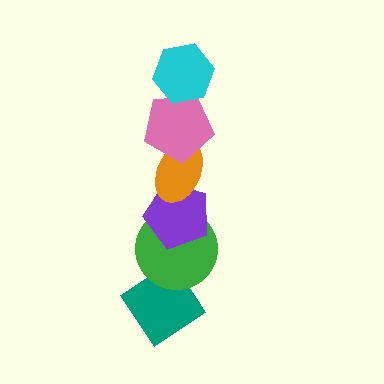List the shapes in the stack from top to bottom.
From top to bottom: the cyan hexagon, the pink pentagon, the orange ellipse, the purple pentagon, the green circle, the teal diamond.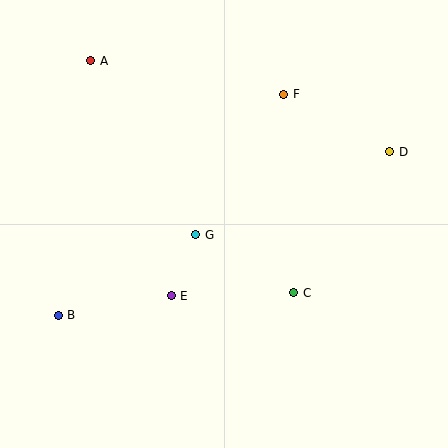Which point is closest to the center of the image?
Point G at (196, 235) is closest to the center.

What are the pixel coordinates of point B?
Point B is at (58, 315).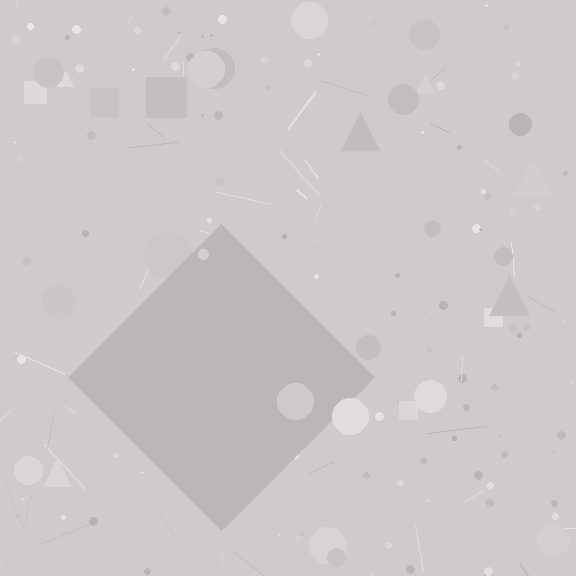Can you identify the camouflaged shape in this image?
The camouflaged shape is a diamond.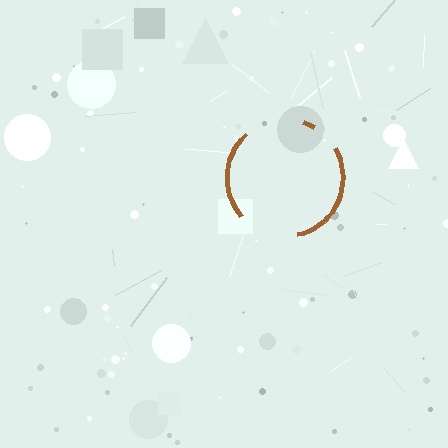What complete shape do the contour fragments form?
The contour fragments form a circle.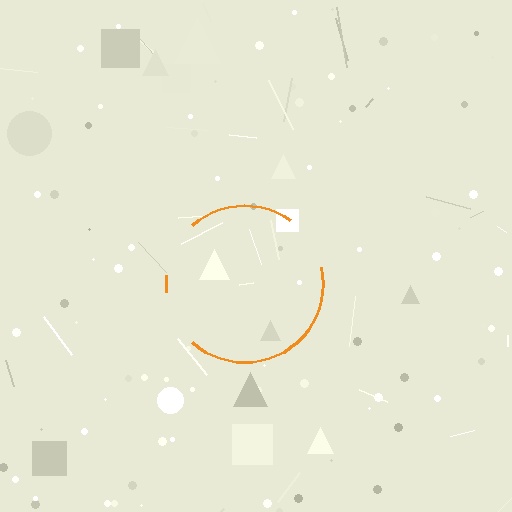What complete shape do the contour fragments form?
The contour fragments form a circle.